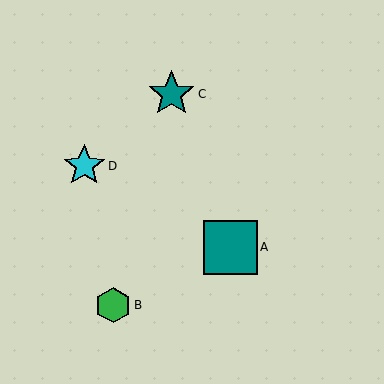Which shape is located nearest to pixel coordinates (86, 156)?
The cyan star (labeled D) at (84, 166) is nearest to that location.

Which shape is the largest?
The teal square (labeled A) is the largest.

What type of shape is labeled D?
Shape D is a cyan star.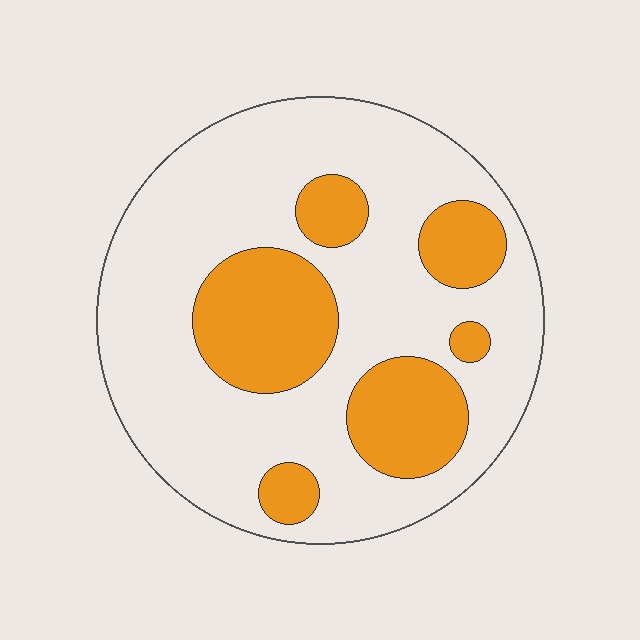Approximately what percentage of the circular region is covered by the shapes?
Approximately 30%.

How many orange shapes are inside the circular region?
6.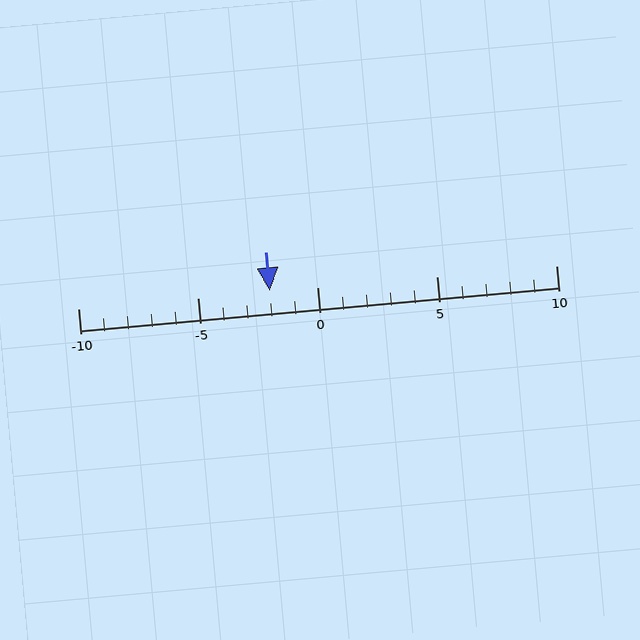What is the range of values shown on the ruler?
The ruler shows values from -10 to 10.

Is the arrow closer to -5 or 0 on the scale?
The arrow is closer to 0.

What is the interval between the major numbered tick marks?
The major tick marks are spaced 5 units apart.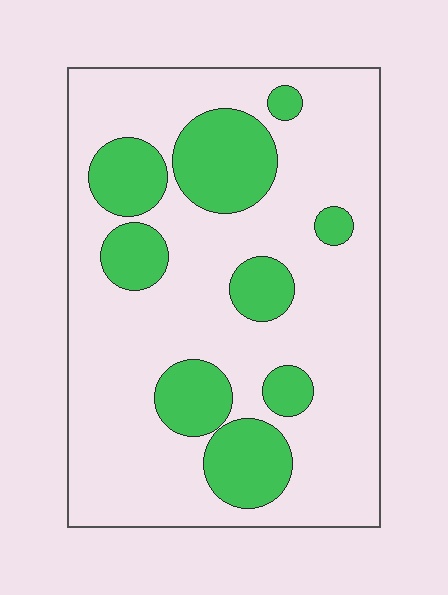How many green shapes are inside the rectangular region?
9.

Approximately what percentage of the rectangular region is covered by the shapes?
Approximately 25%.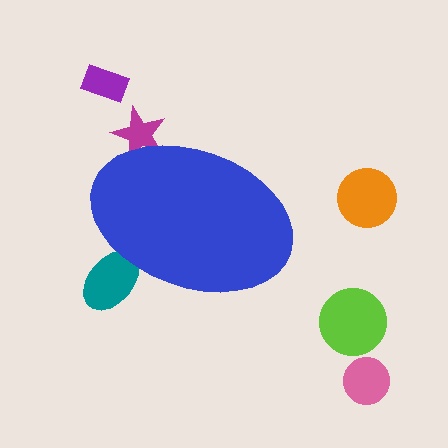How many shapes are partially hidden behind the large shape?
2 shapes are partially hidden.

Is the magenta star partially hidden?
Yes, the magenta star is partially hidden behind the blue ellipse.